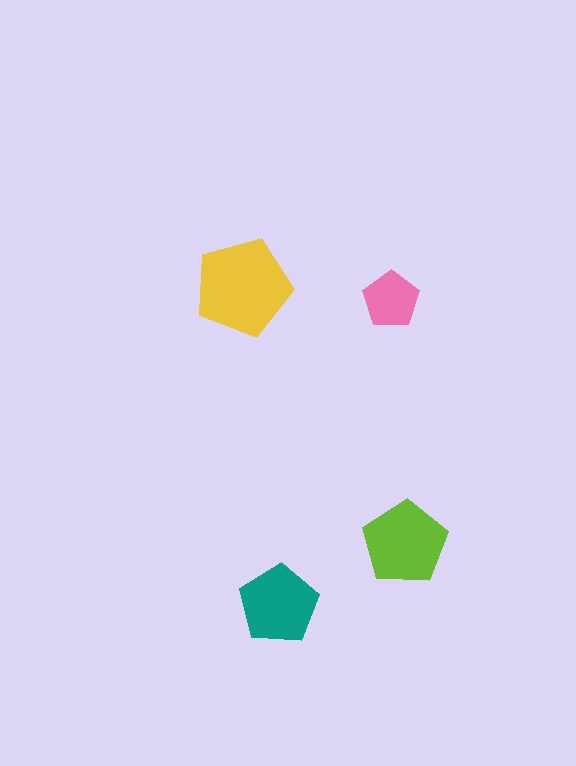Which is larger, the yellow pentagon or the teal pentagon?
The yellow one.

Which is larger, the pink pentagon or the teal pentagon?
The teal one.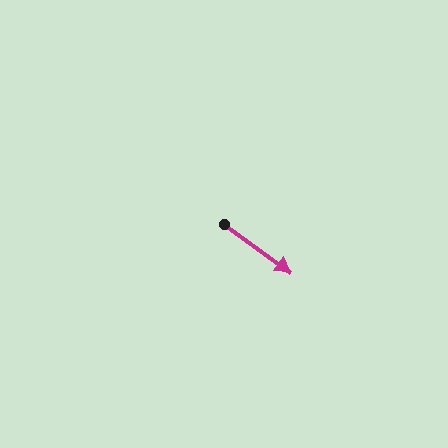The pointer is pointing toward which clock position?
Roughly 4 o'clock.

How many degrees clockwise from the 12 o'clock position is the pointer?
Approximately 126 degrees.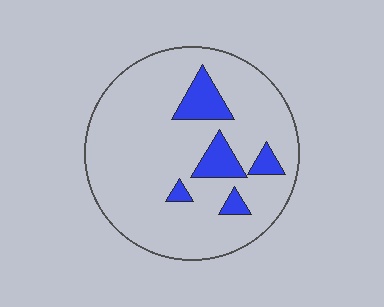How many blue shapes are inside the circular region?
5.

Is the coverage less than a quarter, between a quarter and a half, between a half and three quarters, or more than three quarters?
Less than a quarter.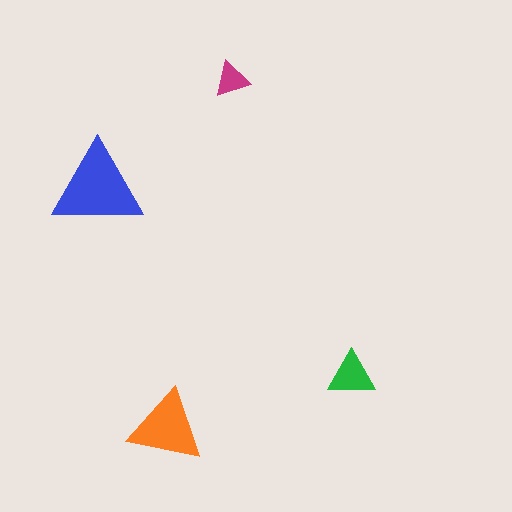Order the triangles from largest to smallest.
the blue one, the orange one, the green one, the magenta one.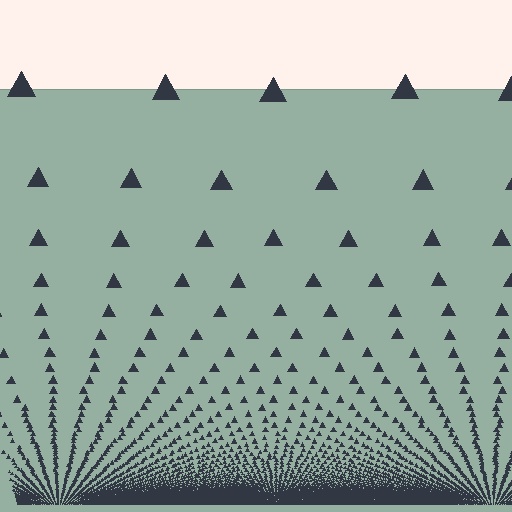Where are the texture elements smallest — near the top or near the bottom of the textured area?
Near the bottom.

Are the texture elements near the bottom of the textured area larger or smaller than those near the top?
Smaller. The gradient is inverted — elements near the bottom are smaller and denser.